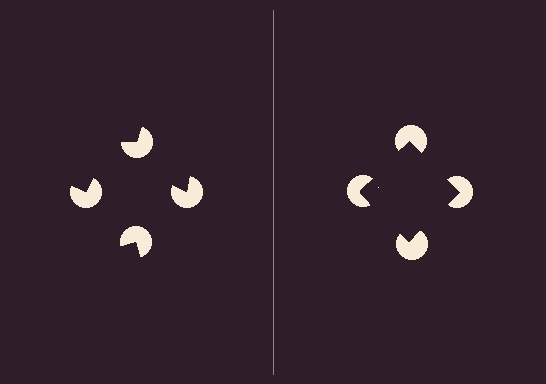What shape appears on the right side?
An illusory square.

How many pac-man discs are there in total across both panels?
8 — 4 on each side.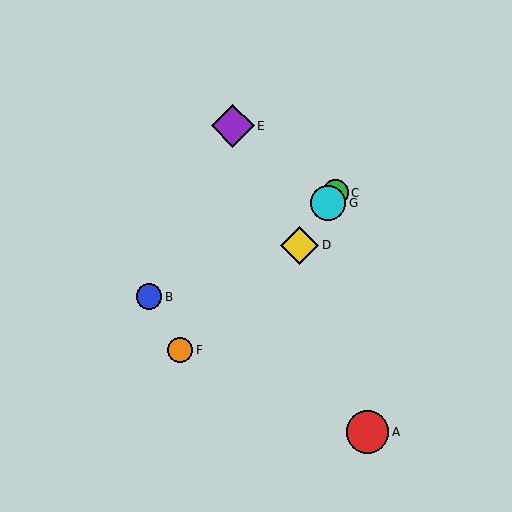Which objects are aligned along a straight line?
Objects C, D, G are aligned along a straight line.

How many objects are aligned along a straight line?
3 objects (C, D, G) are aligned along a straight line.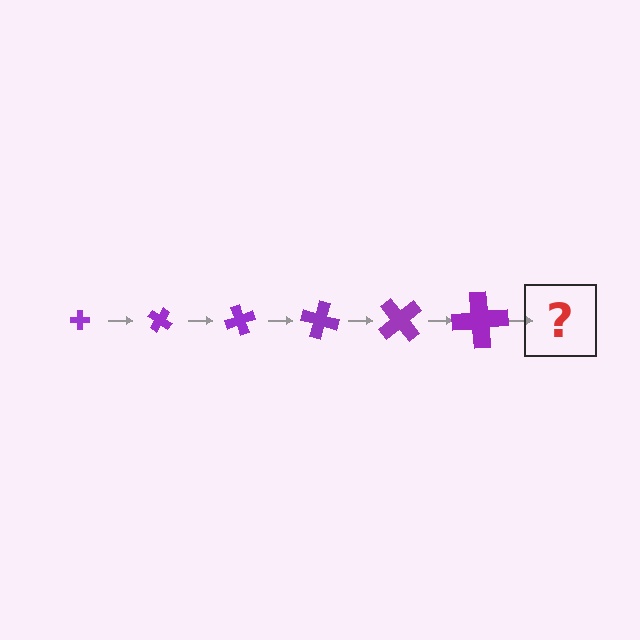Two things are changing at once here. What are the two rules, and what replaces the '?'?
The two rules are that the cross grows larger each step and it rotates 35 degrees each step. The '?' should be a cross, larger than the previous one and rotated 210 degrees from the start.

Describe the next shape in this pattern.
It should be a cross, larger than the previous one and rotated 210 degrees from the start.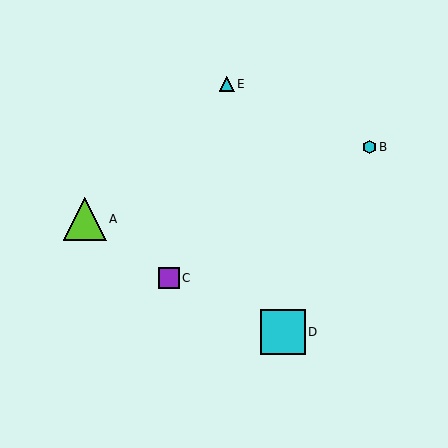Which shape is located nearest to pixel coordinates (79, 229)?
The lime triangle (labeled A) at (85, 219) is nearest to that location.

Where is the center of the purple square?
The center of the purple square is at (169, 278).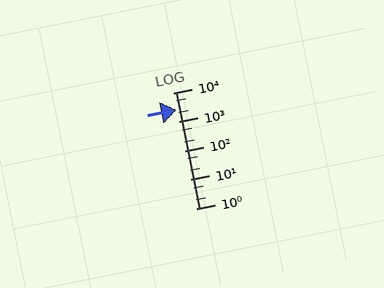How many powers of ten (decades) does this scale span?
The scale spans 4 decades, from 1 to 10000.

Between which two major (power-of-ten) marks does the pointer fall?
The pointer is between 1000 and 10000.